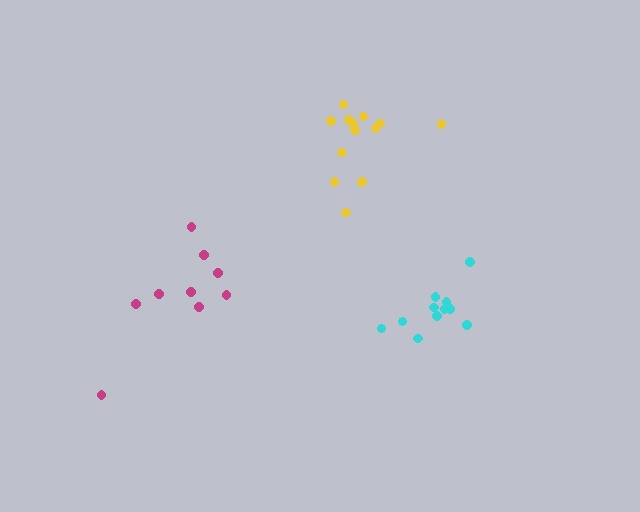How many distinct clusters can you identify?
There are 3 distinct clusters.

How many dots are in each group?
Group 1: 11 dots, Group 2: 13 dots, Group 3: 9 dots (33 total).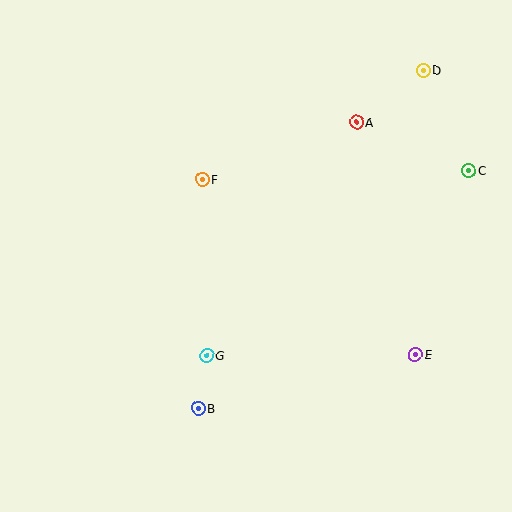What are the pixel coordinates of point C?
Point C is at (469, 171).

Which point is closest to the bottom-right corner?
Point E is closest to the bottom-right corner.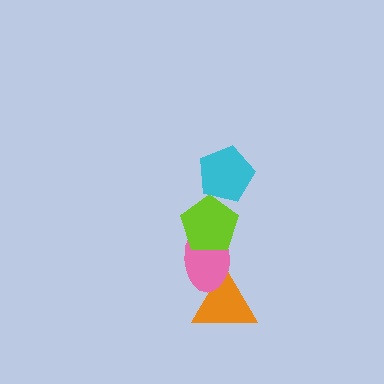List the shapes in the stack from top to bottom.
From top to bottom: the cyan pentagon, the lime pentagon, the pink ellipse, the orange triangle.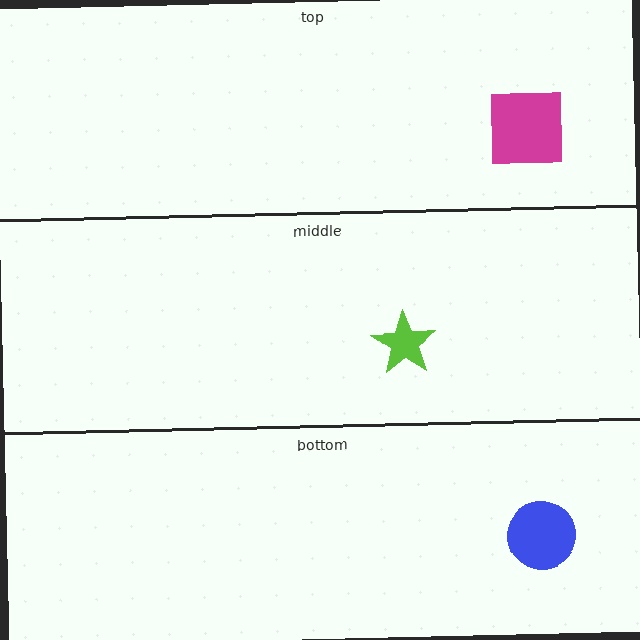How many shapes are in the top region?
1.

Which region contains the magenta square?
The top region.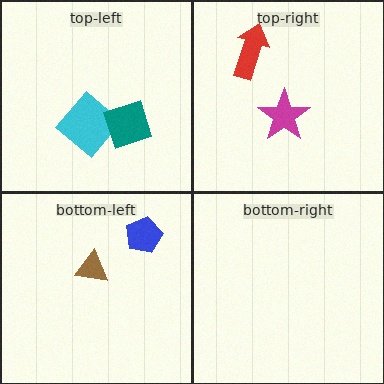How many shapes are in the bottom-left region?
2.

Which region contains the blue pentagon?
The bottom-left region.